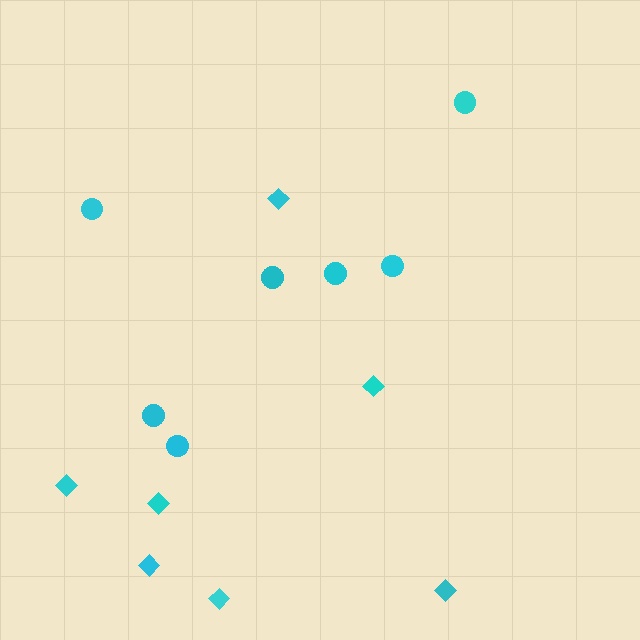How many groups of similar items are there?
There are 2 groups: one group of circles (7) and one group of diamonds (7).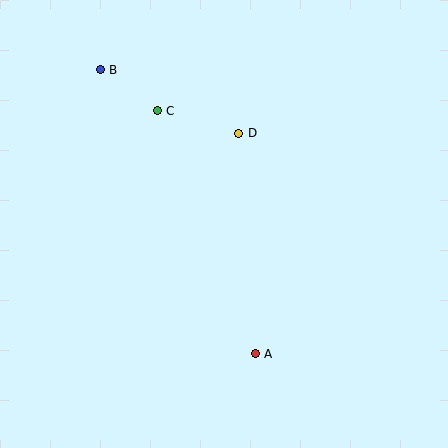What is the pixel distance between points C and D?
The distance between C and D is 84 pixels.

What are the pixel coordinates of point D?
Point D is at (239, 133).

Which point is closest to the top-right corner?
Point D is closest to the top-right corner.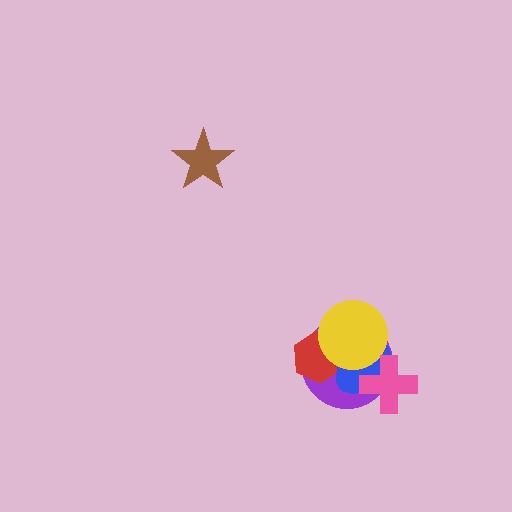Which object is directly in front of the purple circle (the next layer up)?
The red hexagon is directly in front of the purple circle.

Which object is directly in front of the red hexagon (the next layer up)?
The blue ellipse is directly in front of the red hexagon.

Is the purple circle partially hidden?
Yes, it is partially covered by another shape.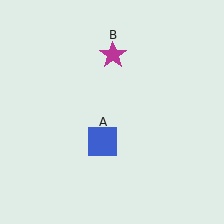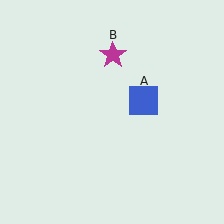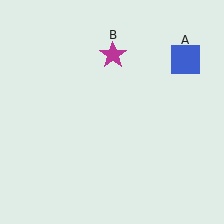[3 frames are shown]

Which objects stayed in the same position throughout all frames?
Magenta star (object B) remained stationary.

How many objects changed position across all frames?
1 object changed position: blue square (object A).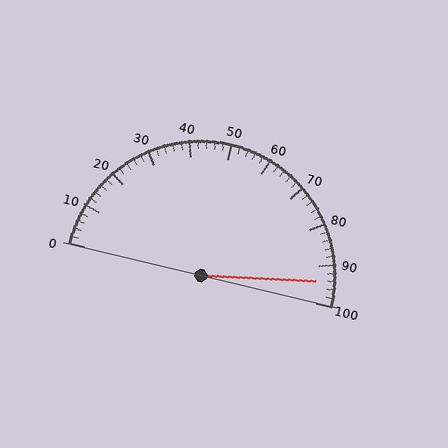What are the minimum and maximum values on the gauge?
The gauge ranges from 0 to 100.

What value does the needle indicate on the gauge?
The needle indicates approximately 94.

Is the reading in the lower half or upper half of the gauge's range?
The reading is in the upper half of the range (0 to 100).